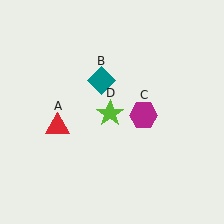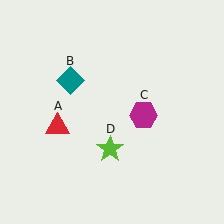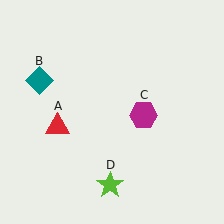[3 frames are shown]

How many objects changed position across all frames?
2 objects changed position: teal diamond (object B), lime star (object D).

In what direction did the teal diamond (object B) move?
The teal diamond (object B) moved left.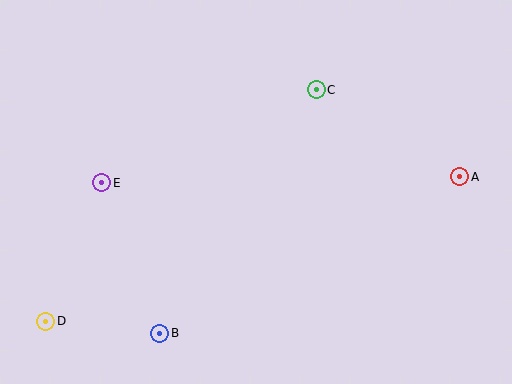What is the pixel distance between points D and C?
The distance between D and C is 356 pixels.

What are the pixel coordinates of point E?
Point E is at (102, 183).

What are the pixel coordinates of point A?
Point A is at (460, 177).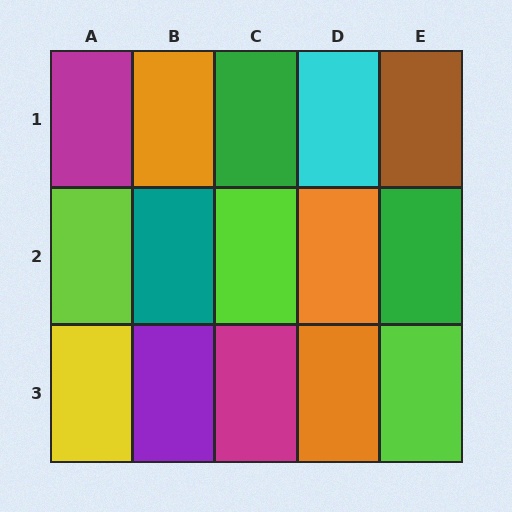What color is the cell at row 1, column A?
Magenta.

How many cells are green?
2 cells are green.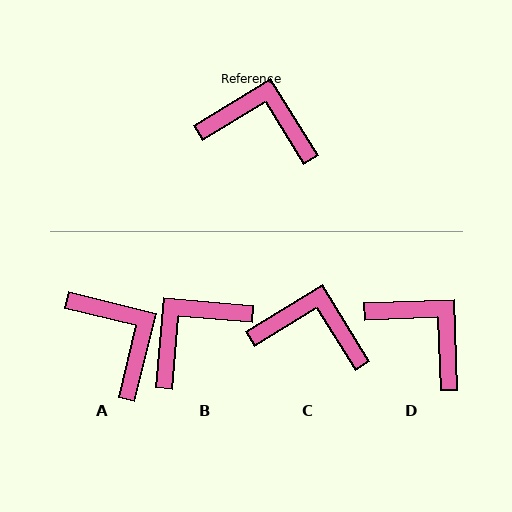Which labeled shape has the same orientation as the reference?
C.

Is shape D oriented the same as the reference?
No, it is off by about 29 degrees.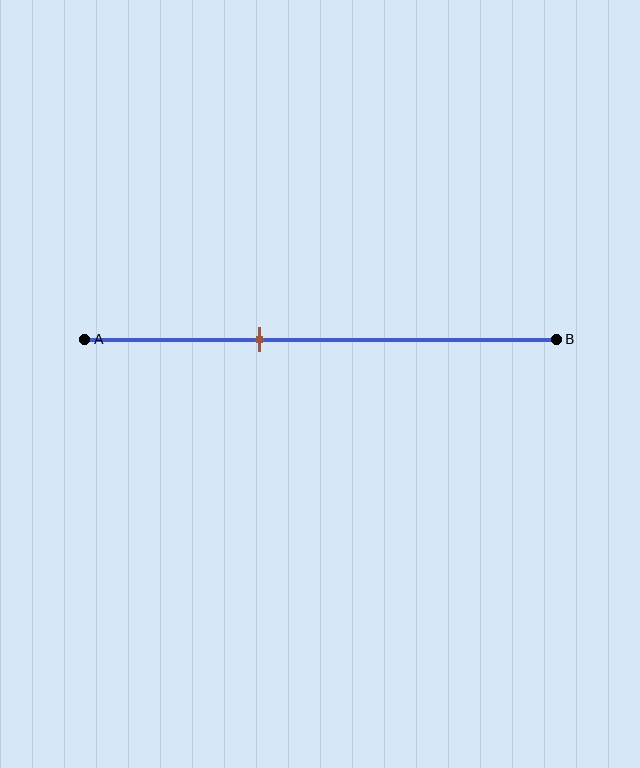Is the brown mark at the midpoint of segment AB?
No, the mark is at about 35% from A, not at the 50% midpoint.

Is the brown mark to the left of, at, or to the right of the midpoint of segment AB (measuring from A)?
The brown mark is to the left of the midpoint of segment AB.